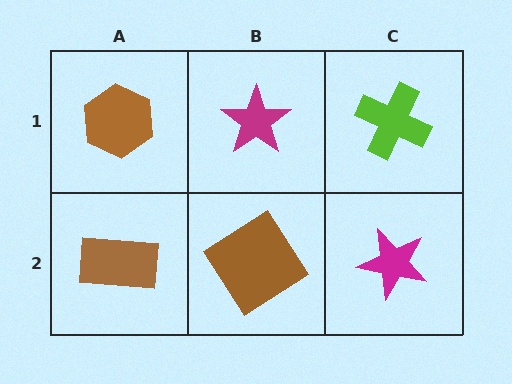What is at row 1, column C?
A lime cross.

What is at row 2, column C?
A magenta star.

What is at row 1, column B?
A magenta star.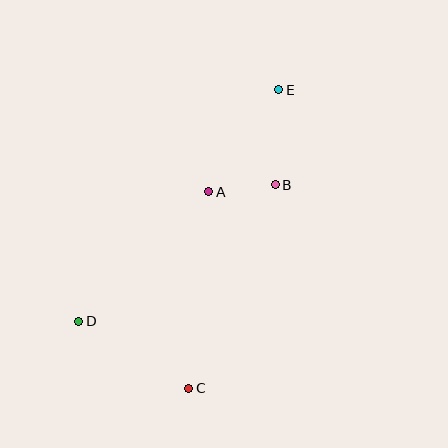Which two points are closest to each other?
Points A and B are closest to each other.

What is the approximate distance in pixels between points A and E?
The distance between A and E is approximately 124 pixels.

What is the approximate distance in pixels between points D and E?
The distance between D and E is approximately 306 pixels.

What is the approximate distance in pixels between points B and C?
The distance between B and C is approximately 221 pixels.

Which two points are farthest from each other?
Points C and E are farthest from each other.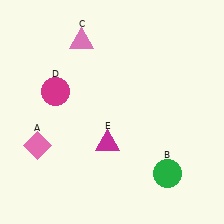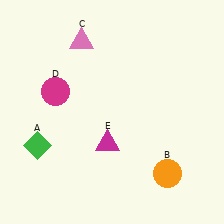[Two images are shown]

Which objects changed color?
A changed from pink to green. B changed from green to orange.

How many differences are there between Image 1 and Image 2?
There are 2 differences between the two images.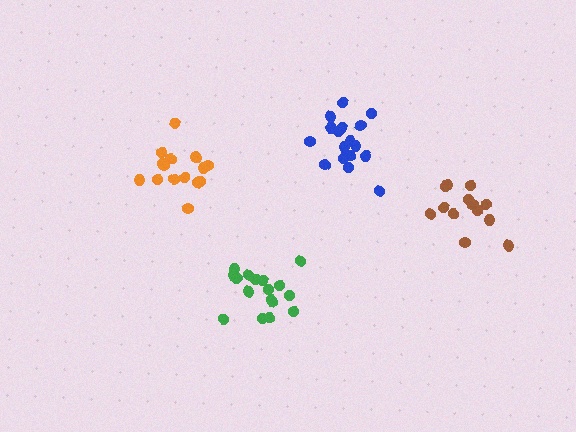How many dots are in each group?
Group 1: 15 dots, Group 2: 17 dots, Group 3: 18 dots, Group 4: 13 dots (63 total).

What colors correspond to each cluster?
The clusters are colored: orange, green, blue, brown.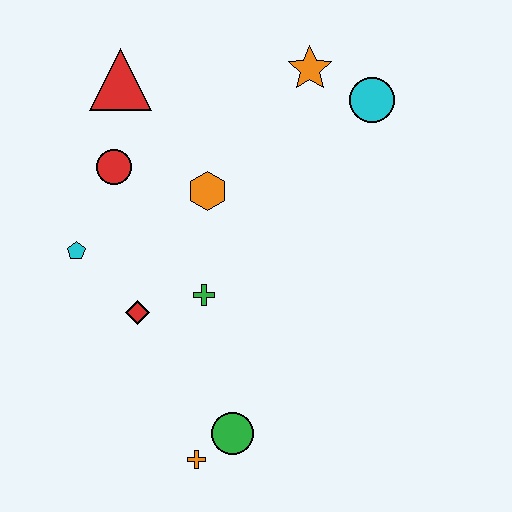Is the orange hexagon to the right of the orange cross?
Yes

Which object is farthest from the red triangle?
The orange cross is farthest from the red triangle.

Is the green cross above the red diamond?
Yes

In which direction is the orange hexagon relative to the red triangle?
The orange hexagon is below the red triangle.